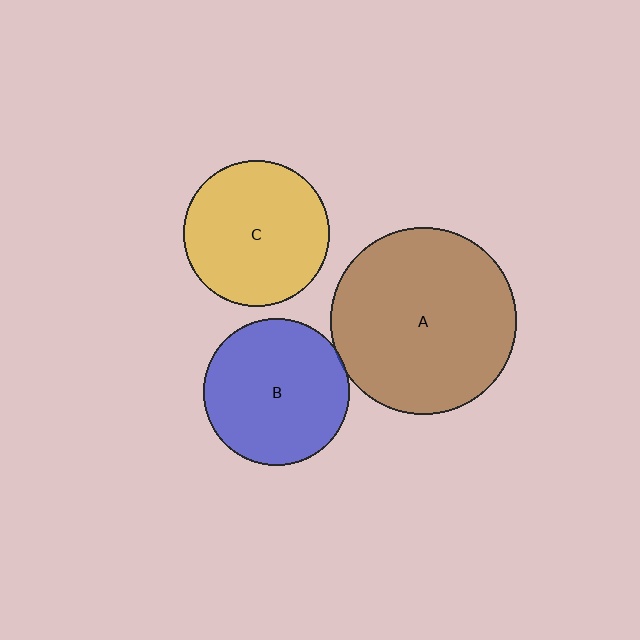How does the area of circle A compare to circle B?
Approximately 1.6 times.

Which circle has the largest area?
Circle A (brown).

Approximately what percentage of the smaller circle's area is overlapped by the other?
Approximately 5%.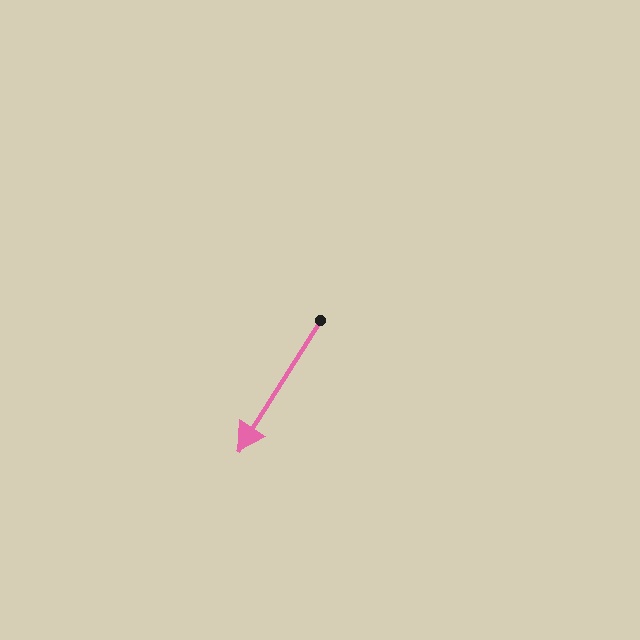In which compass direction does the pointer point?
Southwest.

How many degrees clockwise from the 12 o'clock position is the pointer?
Approximately 212 degrees.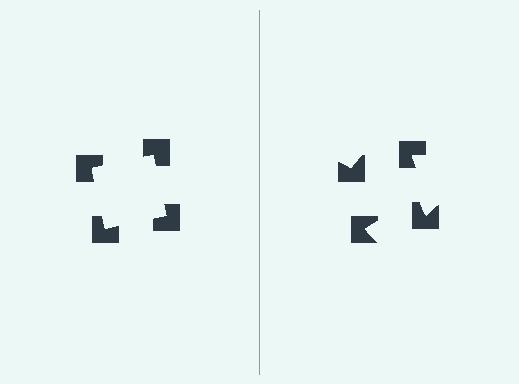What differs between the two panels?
The notched squares are positioned identically on both sides; only the wedge orientations differ. On the left they align to a square; on the right they are misaligned.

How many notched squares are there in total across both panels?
8 — 4 on each side.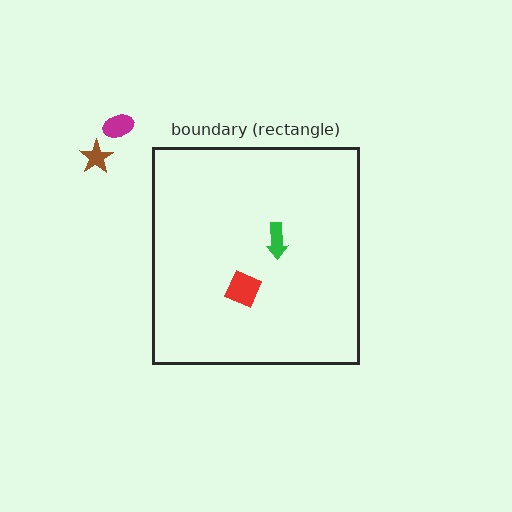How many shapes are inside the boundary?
2 inside, 2 outside.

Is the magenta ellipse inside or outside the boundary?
Outside.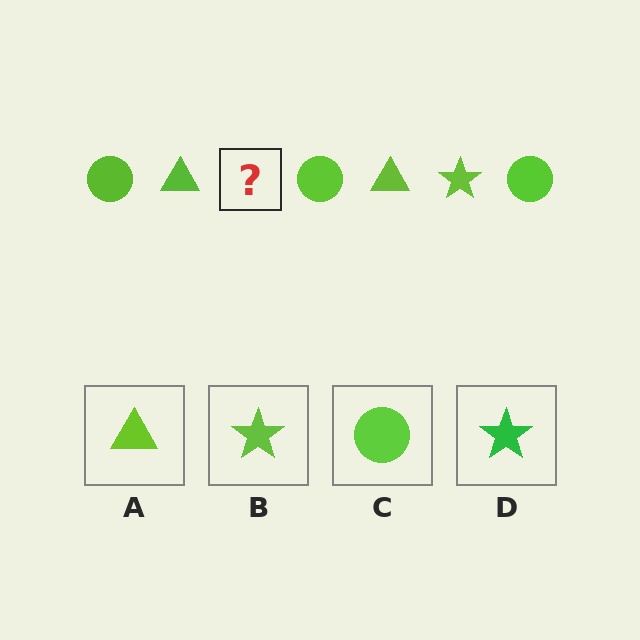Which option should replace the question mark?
Option B.